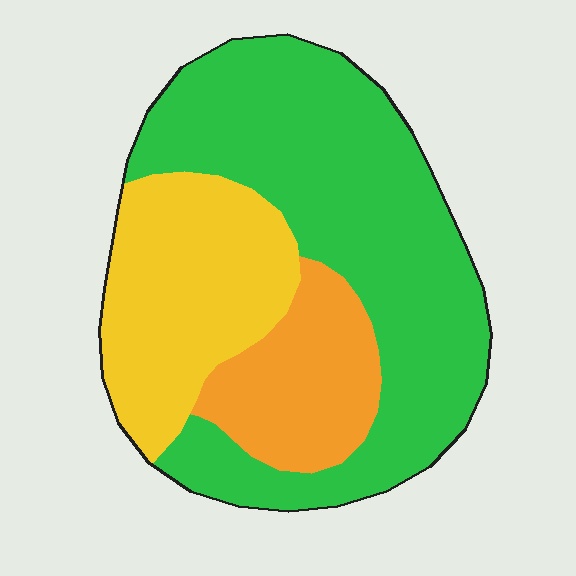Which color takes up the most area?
Green, at roughly 55%.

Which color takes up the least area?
Orange, at roughly 15%.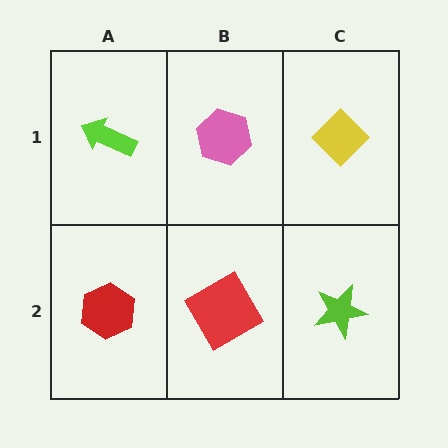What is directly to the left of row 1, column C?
A pink hexagon.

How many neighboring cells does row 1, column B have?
3.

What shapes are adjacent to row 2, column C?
A yellow diamond (row 1, column C), a red diamond (row 2, column B).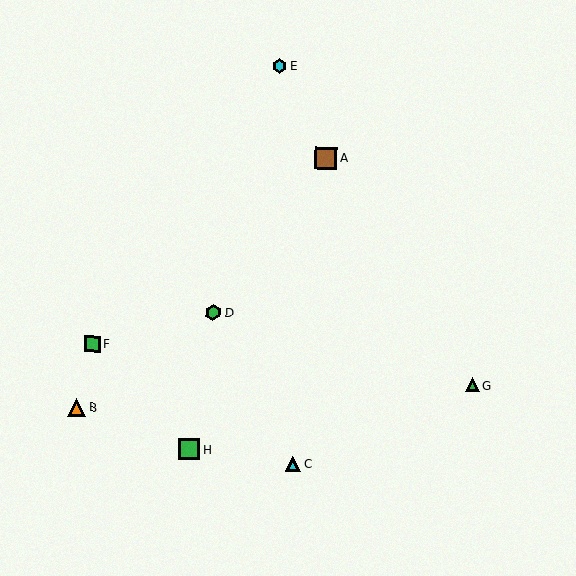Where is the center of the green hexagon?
The center of the green hexagon is at (213, 312).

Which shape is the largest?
The brown square (labeled A) is the largest.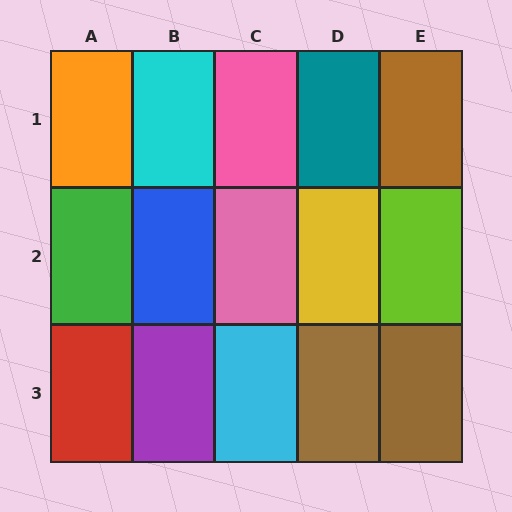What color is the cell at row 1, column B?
Cyan.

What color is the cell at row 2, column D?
Yellow.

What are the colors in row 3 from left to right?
Red, purple, cyan, brown, brown.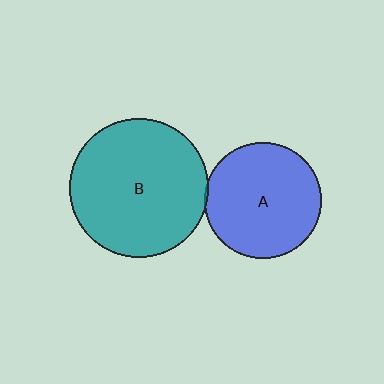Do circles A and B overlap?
Yes.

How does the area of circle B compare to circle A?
Approximately 1.4 times.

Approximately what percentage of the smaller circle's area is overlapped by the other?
Approximately 5%.